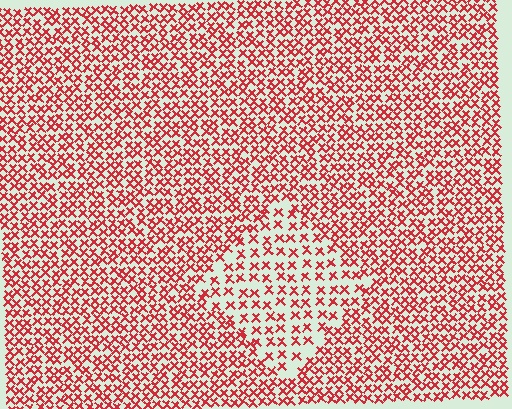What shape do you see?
I see a diamond.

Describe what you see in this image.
The image contains small red elements arranged at two different densities. A diamond-shaped region is visible where the elements are less densely packed than the surrounding area.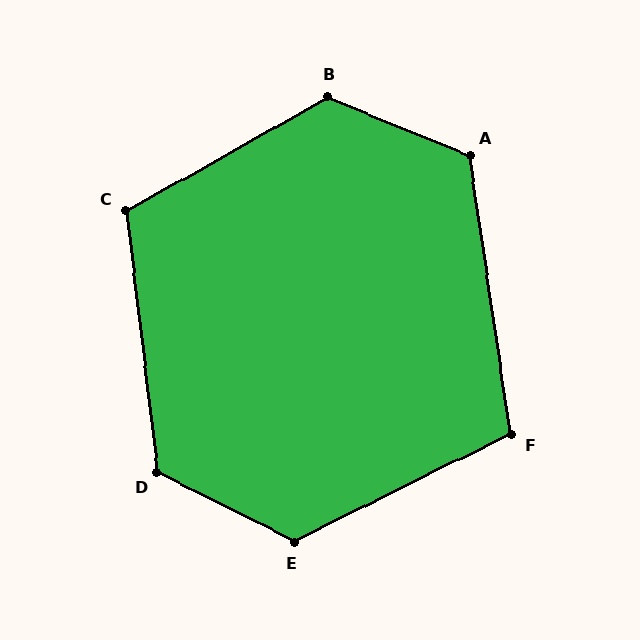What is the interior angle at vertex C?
Approximately 112 degrees (obtuse).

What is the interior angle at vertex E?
Approximately 127 degrees (obtuse).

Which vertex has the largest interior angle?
B, at approximately 129 degrees.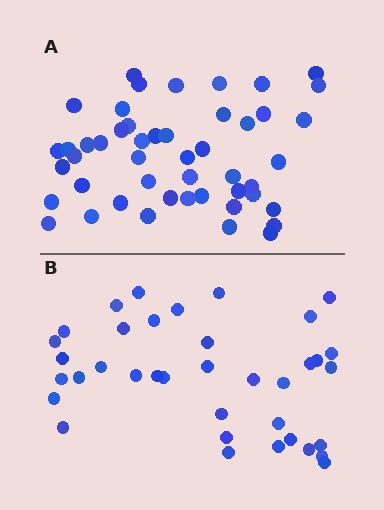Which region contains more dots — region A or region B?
Region A (the top region) has more dots.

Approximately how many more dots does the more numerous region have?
Region A has roughly 12 or so more dots than region B.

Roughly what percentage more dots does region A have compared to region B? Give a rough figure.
About 30% more.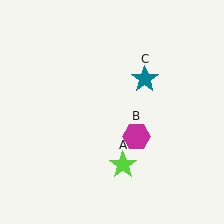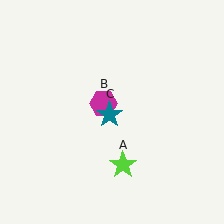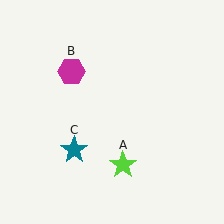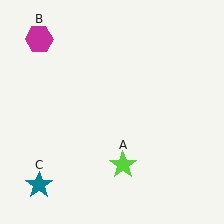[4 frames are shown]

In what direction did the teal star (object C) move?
The teal star (object C) moved down and to the left.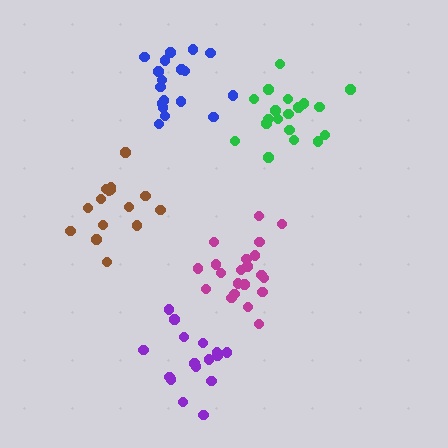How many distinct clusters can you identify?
There are 5 distinct clusters.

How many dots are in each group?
Group 1: 16 dots, Group 2: 18 dots, Group 3: 15 dots, Group 4: 21 dots, Group 5: 19 dots (89 total).